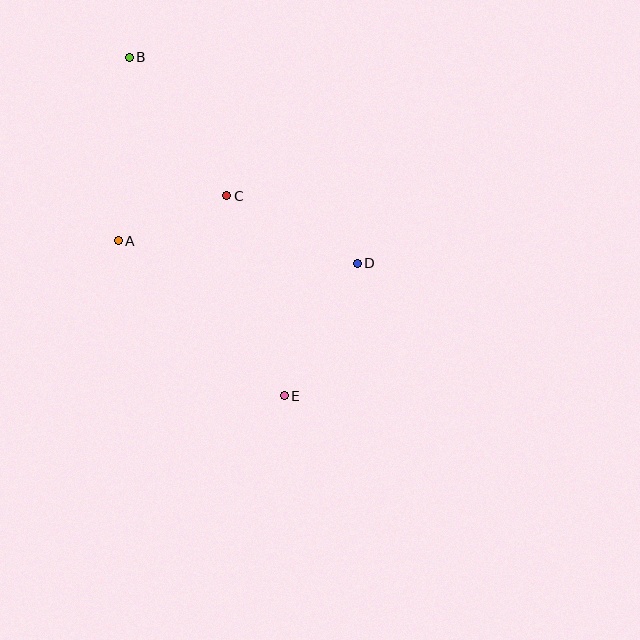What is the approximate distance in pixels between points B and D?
The distance between B and D is approximately 307 pixels.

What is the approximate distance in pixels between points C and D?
The distance between C and D is approximately 147 pixels.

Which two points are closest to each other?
Points A and C are closest to each other.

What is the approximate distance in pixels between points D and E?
The distance between D and E is approximately 152 pixels.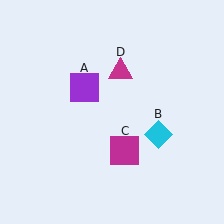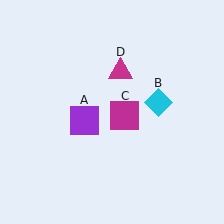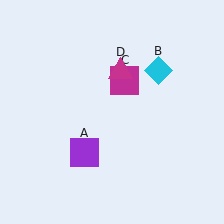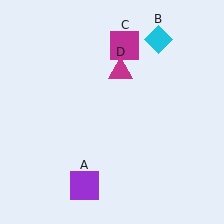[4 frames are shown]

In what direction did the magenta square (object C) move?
The magenta square (object C) moved up.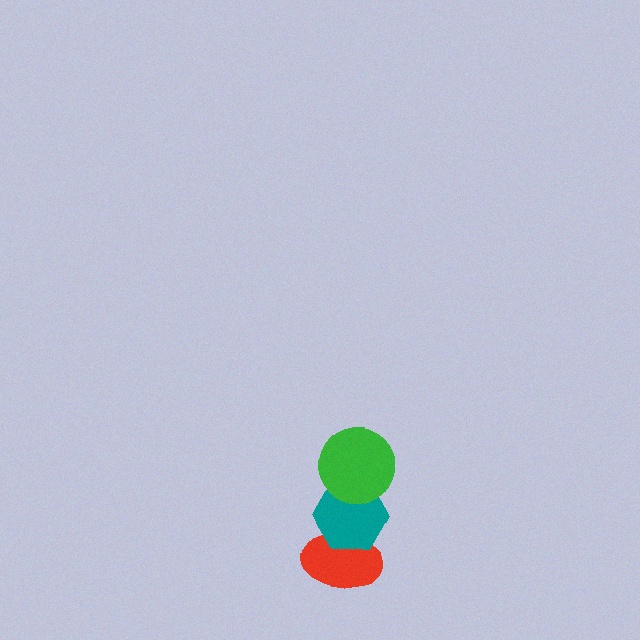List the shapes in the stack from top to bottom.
From top to bottom: the green circle, the teal hexagon, the red ellipse.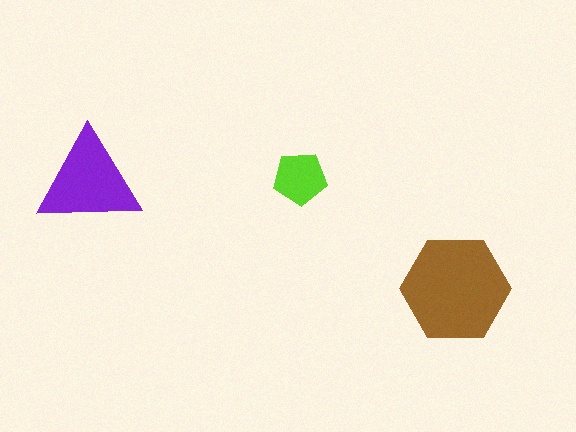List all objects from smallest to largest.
The lime pentagon, the purple triangle, the brown hexagon.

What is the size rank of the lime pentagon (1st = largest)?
3rd.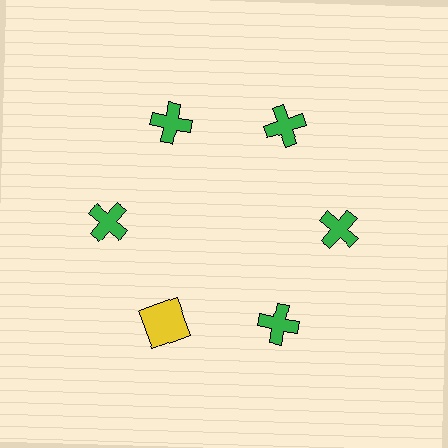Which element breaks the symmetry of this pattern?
The yellow square at roughly the 7 o'clock position breaks the symmetry. All other shapes are green crosses.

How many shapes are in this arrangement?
There are 6 shapes arranged in a ring pattern.